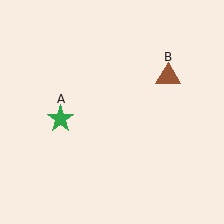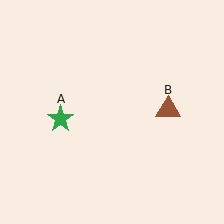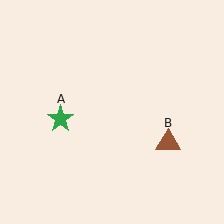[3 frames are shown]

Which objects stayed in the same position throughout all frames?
Green star (object A) remained stationary.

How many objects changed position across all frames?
1 object changed position: brown triangle (object B).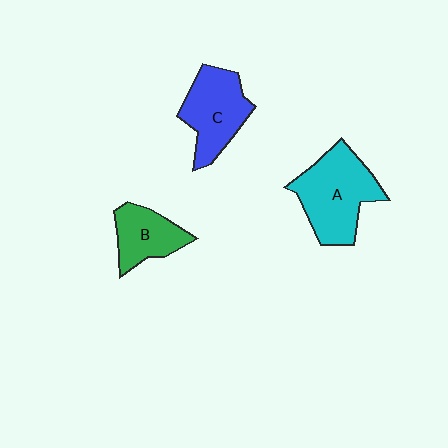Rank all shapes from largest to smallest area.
From largest to smallest: A (cyan), C (blue), B (green).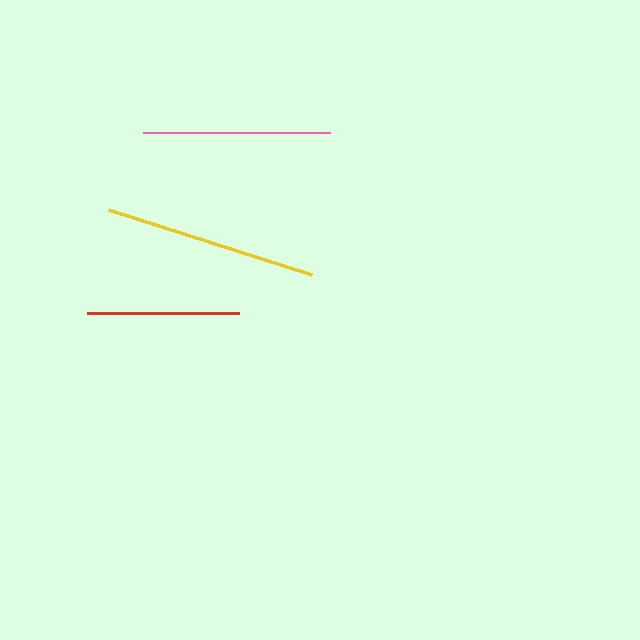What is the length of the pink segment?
The pink segment is approximately 186 pixels long.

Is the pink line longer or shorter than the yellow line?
The yellow line is longer than the pink line.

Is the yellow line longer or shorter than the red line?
The yellow line is longer than the red line.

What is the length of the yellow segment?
The yellow segment is approximately 213 pixels long.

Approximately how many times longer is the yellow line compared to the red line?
The yellow line is approximately 1.4 times the length of the red line.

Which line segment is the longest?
The yellow line is the longest at approximately 213 pixels.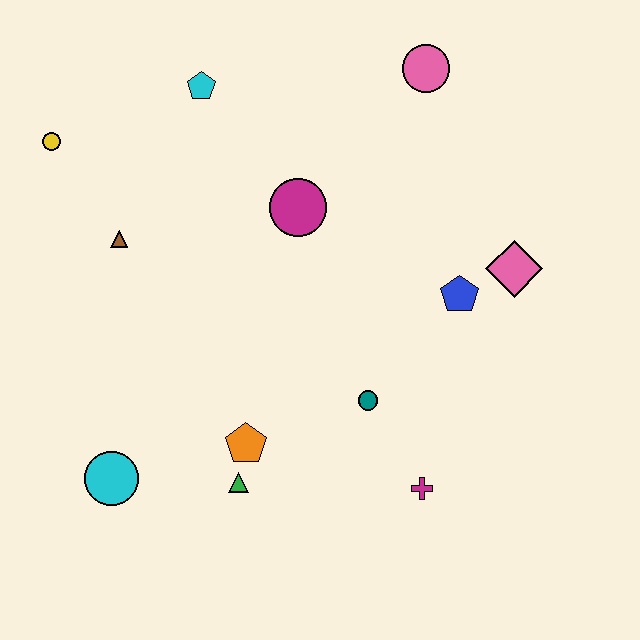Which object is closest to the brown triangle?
The yellow circle is closest to the brown triangle.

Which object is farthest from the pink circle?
The cyan circle is farthest from the pink circle.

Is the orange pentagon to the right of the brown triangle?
Yes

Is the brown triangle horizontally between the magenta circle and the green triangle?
No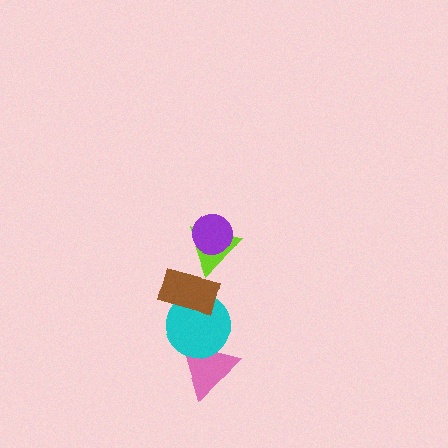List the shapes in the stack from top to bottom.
From top to bottom: the purple circle, the lime triangle, the brown rectangle, the cyan circle, the pink triangle.